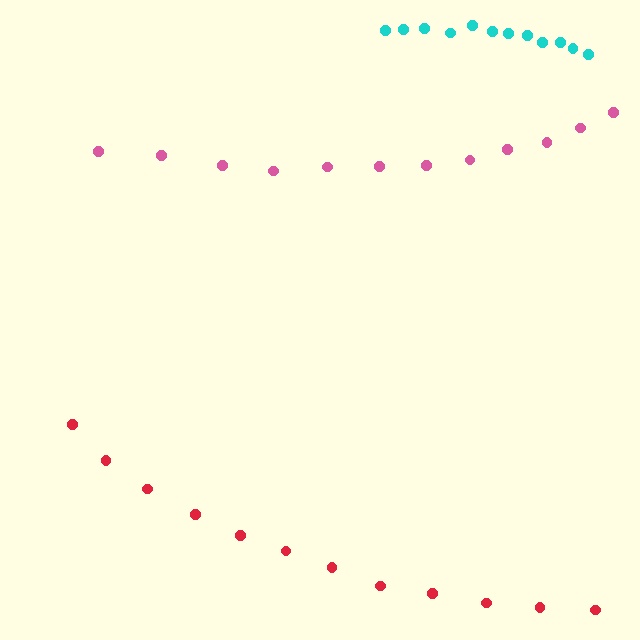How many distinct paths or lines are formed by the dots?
There are 3 distinct paths.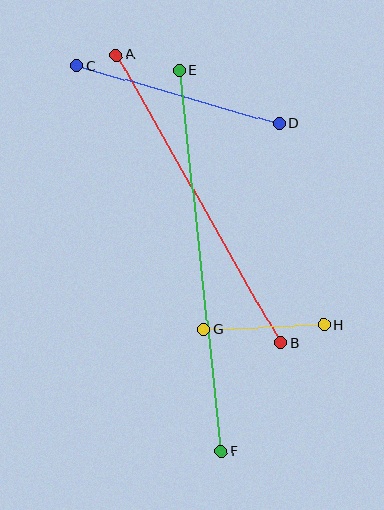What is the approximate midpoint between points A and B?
The midpoint is at approximately (198, 199) pixels.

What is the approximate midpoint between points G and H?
The midpoint is at approximately (263, 327) pixels.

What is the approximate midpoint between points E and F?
The midpoint is at approximately (200, 261) pixels.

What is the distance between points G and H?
The distance is approximately 120 pixels.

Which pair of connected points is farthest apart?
Points E and F are farthest apart.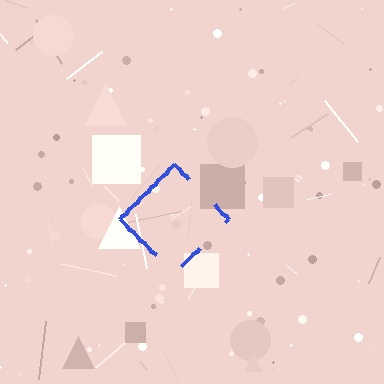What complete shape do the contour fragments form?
The contour fragments form a diamond.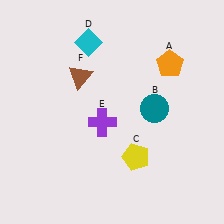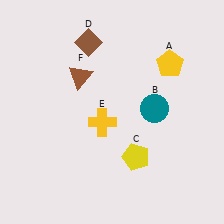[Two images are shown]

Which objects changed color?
A changed from orange to yellow. D changed from cyan to brown. E changed from purple to yellow.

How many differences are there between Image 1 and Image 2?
There are 3 differences between the two images.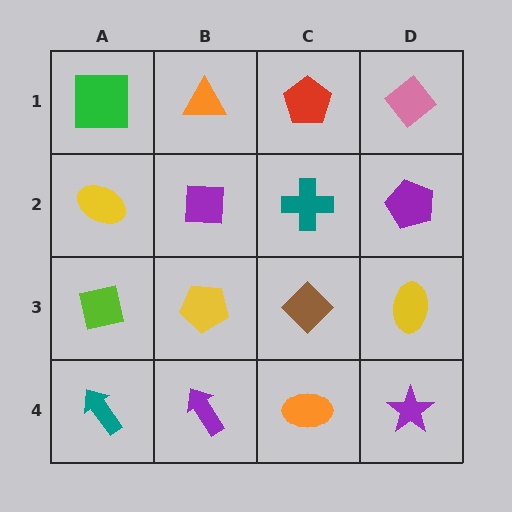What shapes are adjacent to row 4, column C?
A brown diamond (row 3, column C), a purple arrow (row 4, column B), a purple star (row 4, column D).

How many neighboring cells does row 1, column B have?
3.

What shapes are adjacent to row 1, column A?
A yellow ellipse (row 2, column A), an orange triangle (row 1, column B).